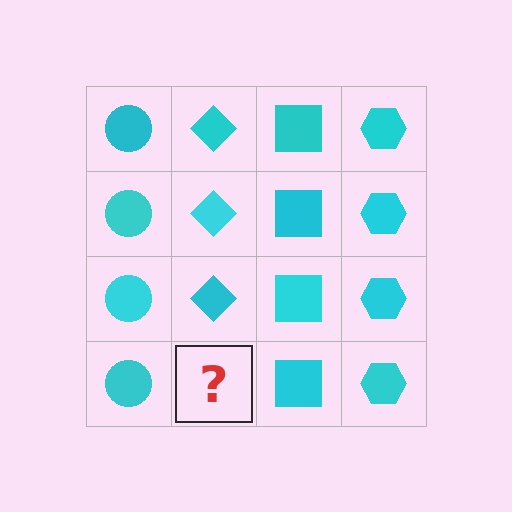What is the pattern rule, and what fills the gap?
The rule is that each column has a consistent shape. The gap should be filled with a cyan diamond.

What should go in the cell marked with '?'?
The missing cell should contain a cyan diamond.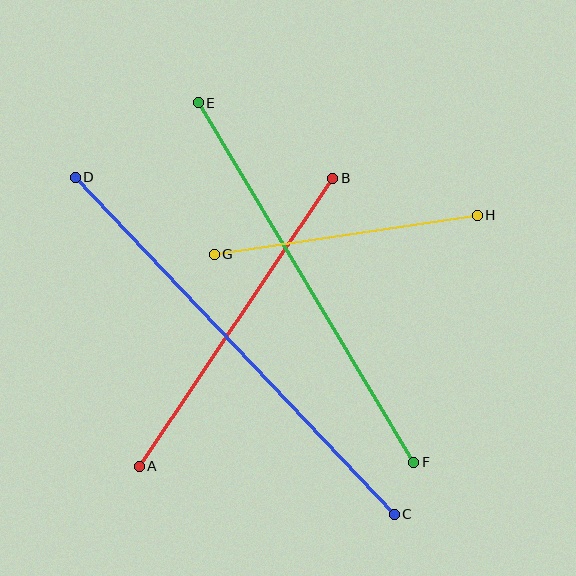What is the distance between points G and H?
The distance is approximately 266 pixels.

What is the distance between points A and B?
The distance is approximately 347 pixels.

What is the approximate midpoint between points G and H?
The midpoint is at approximately (346, 235) pixels.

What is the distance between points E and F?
The distance is approximately 419 pixels.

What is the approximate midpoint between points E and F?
The midpoint is at approximately (306, 283) pixels.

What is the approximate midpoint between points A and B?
The midpoint is at approximately (236, 322) pixels.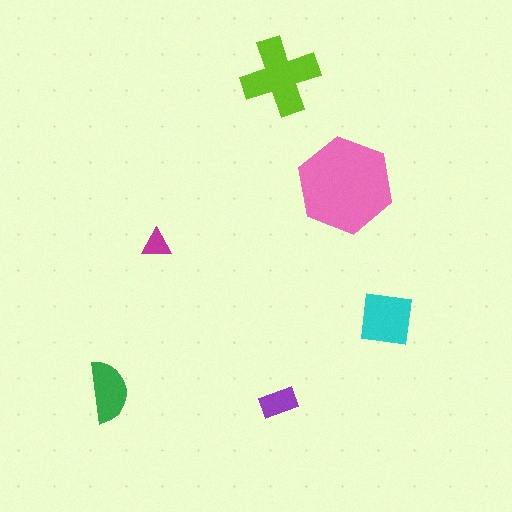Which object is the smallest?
The magenta triangle.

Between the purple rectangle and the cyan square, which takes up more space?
The cyan square.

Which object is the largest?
The pink hexagon.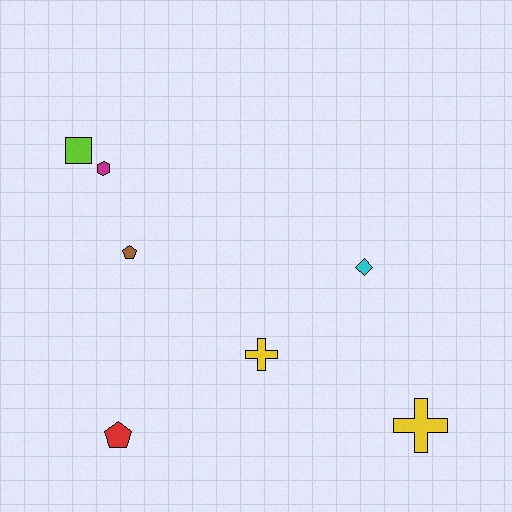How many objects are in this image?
There are 7 objects.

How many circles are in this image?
There are no circles.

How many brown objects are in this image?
There is 1 brown object.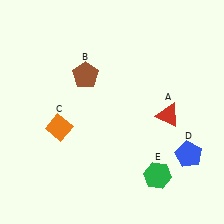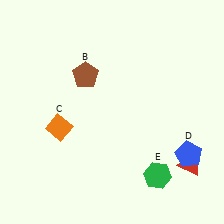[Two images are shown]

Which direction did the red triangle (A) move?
The red triangle (A) moved down.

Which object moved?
The red triangle (A) moved down.